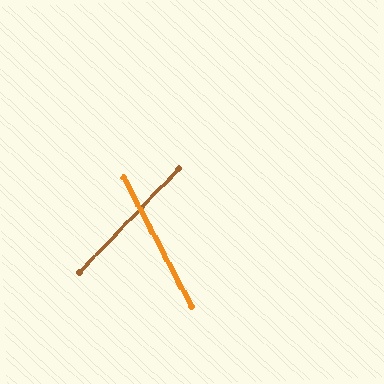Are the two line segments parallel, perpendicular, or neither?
Neither parallel nor perpendicular — they differ by about 72°.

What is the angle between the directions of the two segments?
Approximately 72 degrees.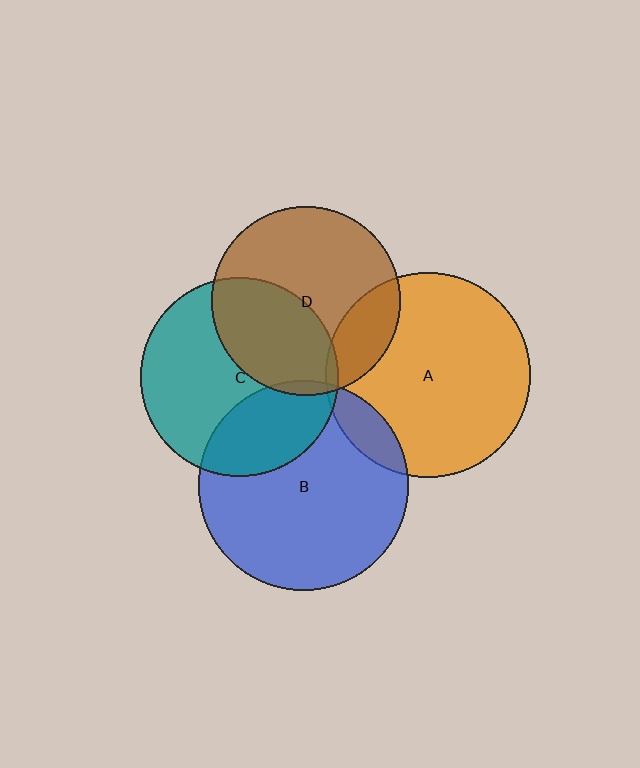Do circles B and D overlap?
Yes.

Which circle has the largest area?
Circle B (blue).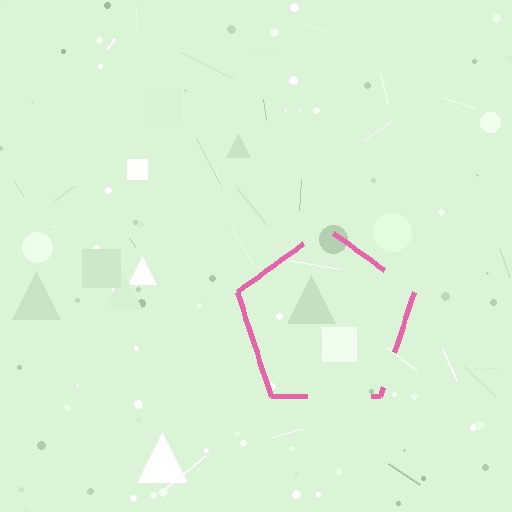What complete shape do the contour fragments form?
The contour fragments form a pentagon.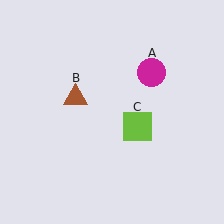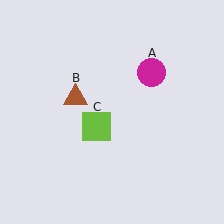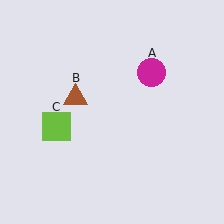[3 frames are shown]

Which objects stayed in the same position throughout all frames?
Magenta circle (object A) and brown triangle (object B) remained stationary.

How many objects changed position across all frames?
1 object changed position: lime square (object C).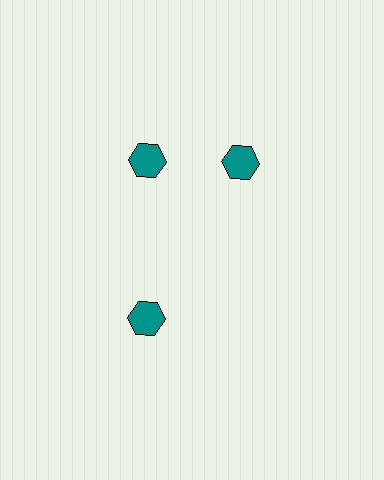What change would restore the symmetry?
The symmetry would be restored by rotating it back into even spacing with its neighbors so that all 3 hexagons sit at equal angles and equal distance from the center.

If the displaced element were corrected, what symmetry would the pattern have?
It would have 3-fold rotational symmetry — the pattern would map onto itself every 120 degrees.